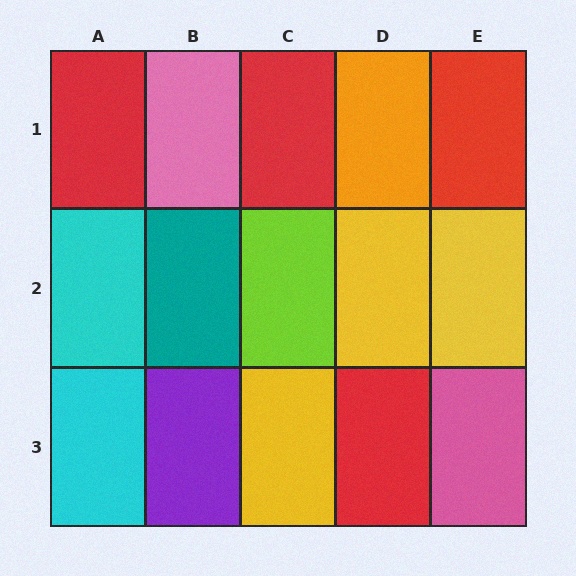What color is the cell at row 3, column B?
Purple.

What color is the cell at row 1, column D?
Orange.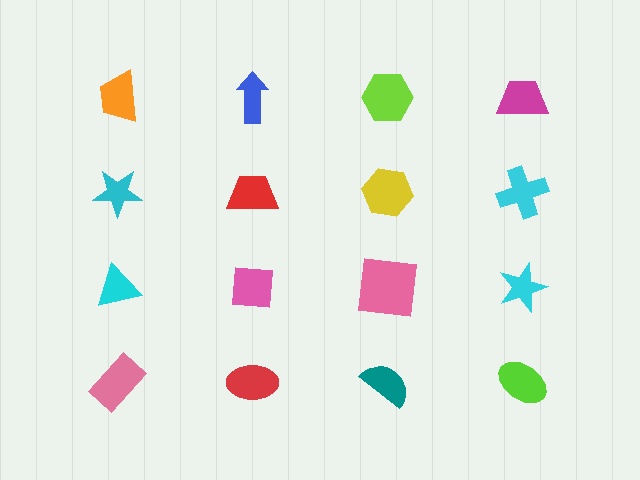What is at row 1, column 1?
An orange trapezoid.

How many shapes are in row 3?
4 shapes.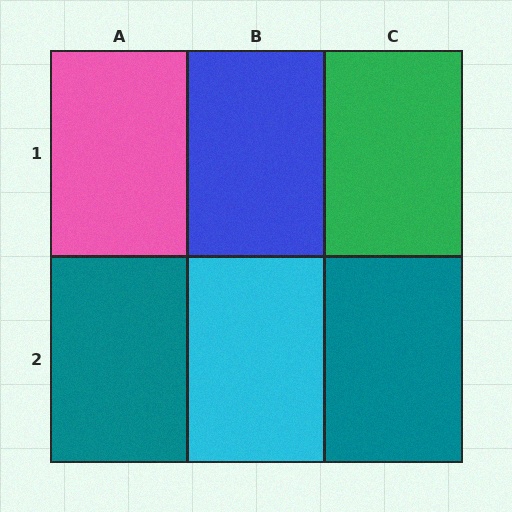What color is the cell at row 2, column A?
Teal.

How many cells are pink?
1 cell is pink.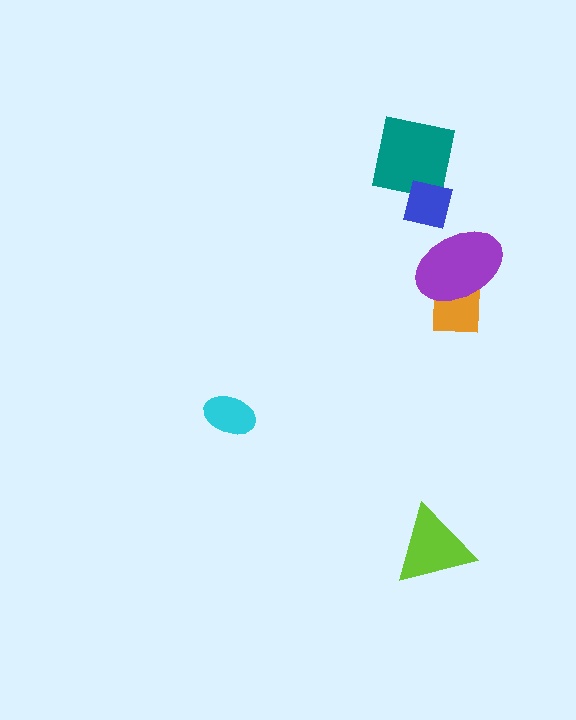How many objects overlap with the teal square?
1 object overlaps with the teal square.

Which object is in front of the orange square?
The purple ellipse is in front of the orange square.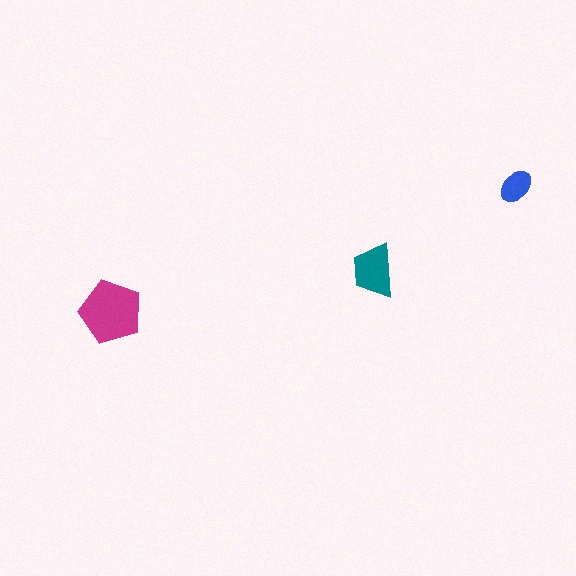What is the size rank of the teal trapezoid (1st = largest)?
2nd.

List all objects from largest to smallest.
The magenta pentagon, the teal trapezoid, the blue ellipse.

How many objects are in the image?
There are 3 objects in the image.